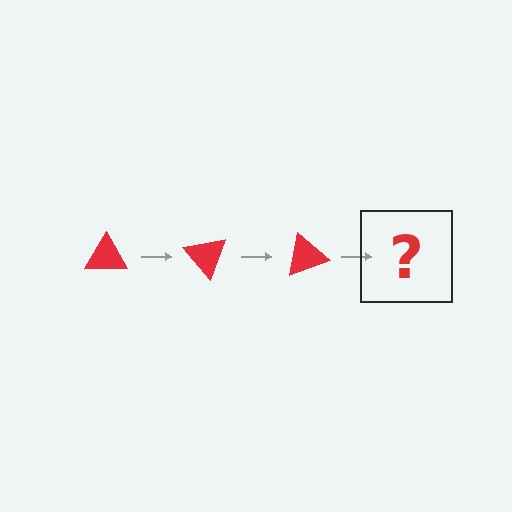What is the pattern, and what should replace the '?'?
The pattern is that the triangle rotates 50 degrees each step. The '?' should be a red triangle rotated 150 degrees.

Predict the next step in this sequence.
The next step is a red triangle rotated 150 degrees.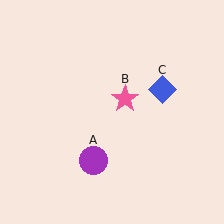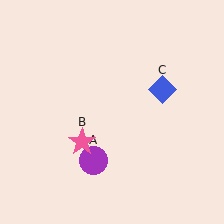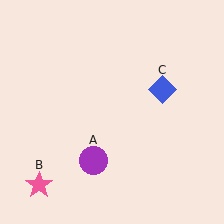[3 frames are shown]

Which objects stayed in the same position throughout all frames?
Purple circle (object A) and blue diamond (object C) remained stationary.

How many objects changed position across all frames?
1 object changed position: pink star (object B).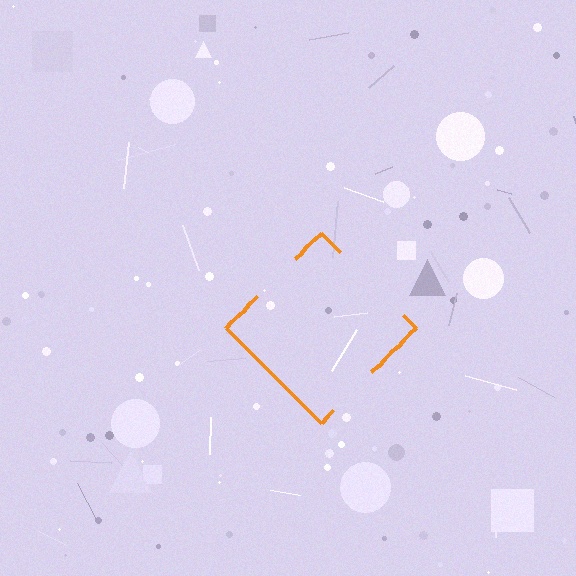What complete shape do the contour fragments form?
The contour fragments form a diamond.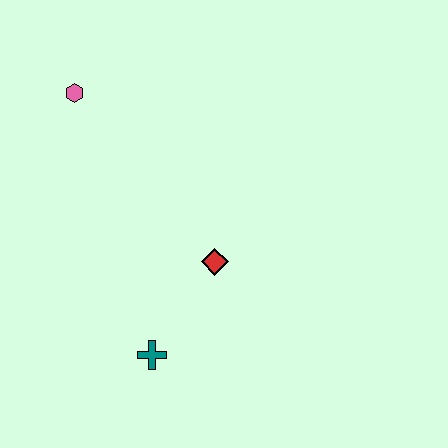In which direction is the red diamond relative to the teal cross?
The red diamond is above the teal cross.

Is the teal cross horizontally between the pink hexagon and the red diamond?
Yes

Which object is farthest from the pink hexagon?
The teal cross is farthest from the pink hexagon.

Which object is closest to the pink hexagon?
The red diamond is closest to the pink hexagon.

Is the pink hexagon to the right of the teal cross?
No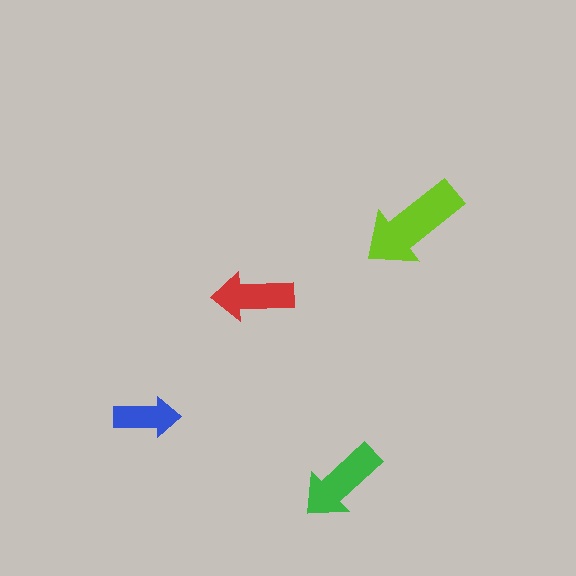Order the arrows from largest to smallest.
the lime one, the green one, the red one, the blue one.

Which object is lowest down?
The green arrow is bottommost.